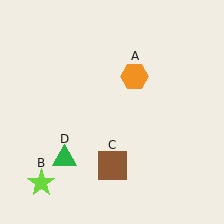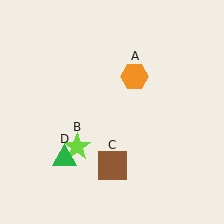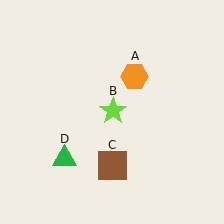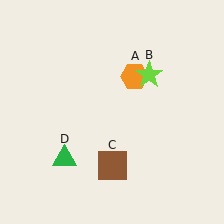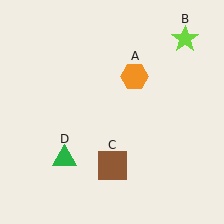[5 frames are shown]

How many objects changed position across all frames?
1 object changed position: lime star (object B).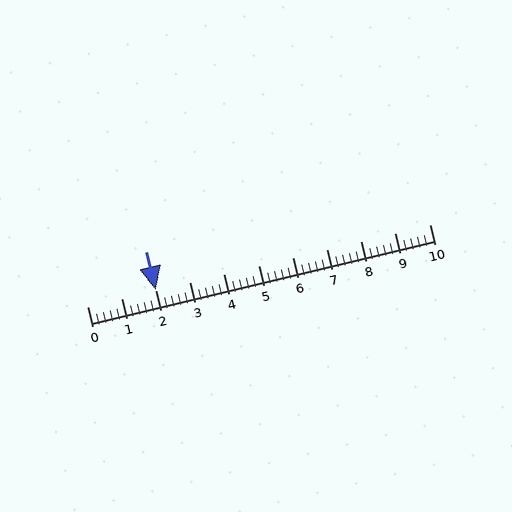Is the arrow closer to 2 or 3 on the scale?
The arrow is closer to 2.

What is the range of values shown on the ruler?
The ruler shows values from 0 to 10.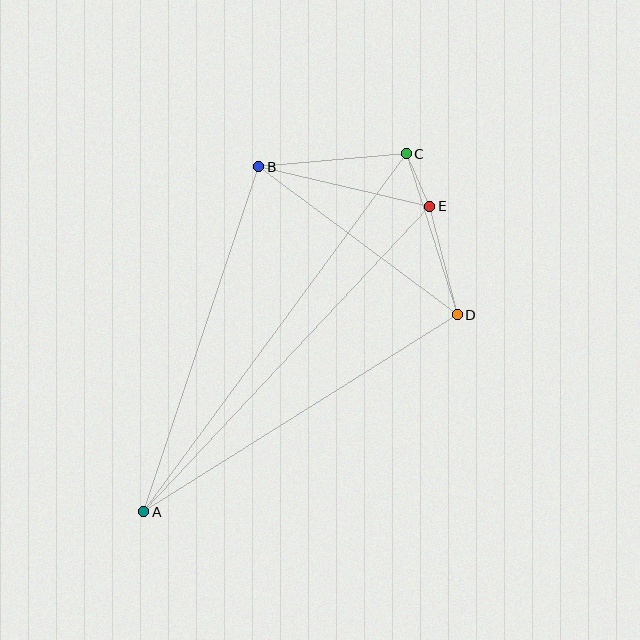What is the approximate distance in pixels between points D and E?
The distance between D and E is approximately 112 pixels.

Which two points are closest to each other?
Points C and E are closest to each other.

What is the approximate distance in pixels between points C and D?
The distance between C and D is approximately 169 pixels.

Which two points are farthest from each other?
Points A and C are farthest from each other.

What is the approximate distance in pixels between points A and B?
The distance between A and B is approximately 364 pixels.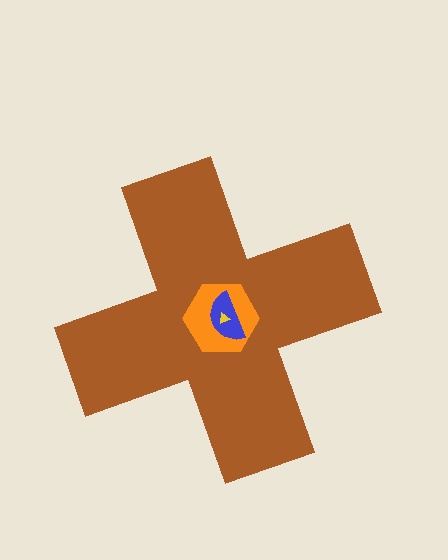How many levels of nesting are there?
4.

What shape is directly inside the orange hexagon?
The blue semicircle.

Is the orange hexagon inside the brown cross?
Yes.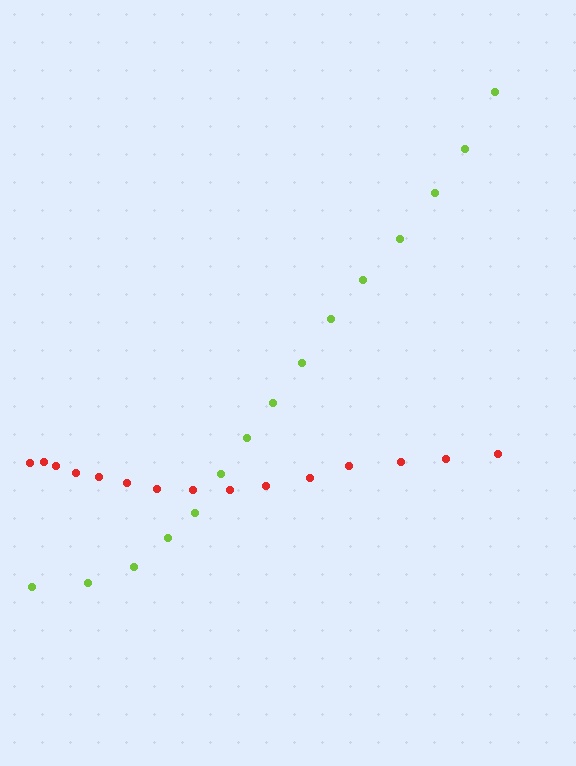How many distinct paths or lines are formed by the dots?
There are 2 distinct paths.